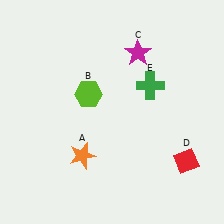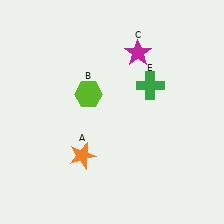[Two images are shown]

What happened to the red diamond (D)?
The red diamond (D) was removed in Image 2. It was in the bottom-right area of Image 1.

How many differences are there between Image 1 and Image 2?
There is 1 difference between the two images.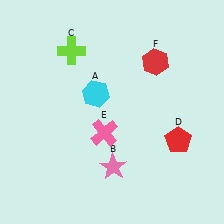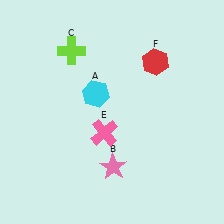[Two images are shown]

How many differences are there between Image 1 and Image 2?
There is 1 difference between the two images.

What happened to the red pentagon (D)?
The red pentagon (D) was removed in Image 2. It was in the bottom-right area of Image 1.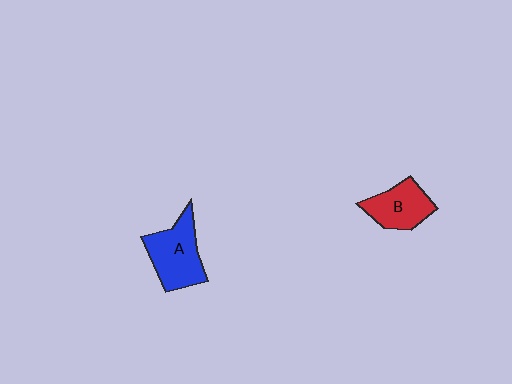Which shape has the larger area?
Shape A (blue).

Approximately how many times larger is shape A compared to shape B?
Approximately 1.3 times.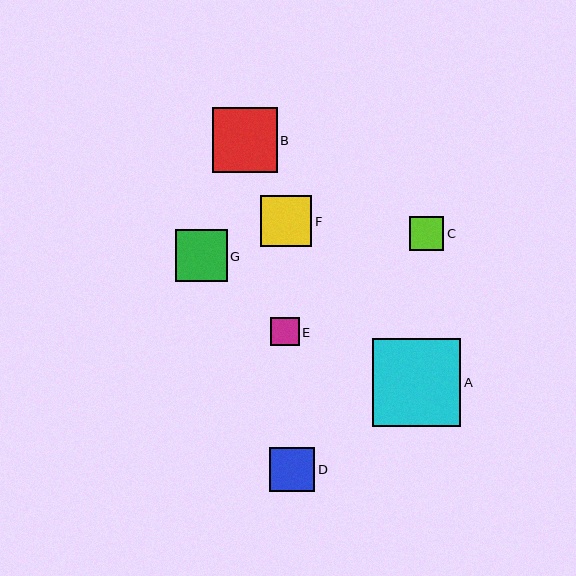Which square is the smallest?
Square E is the smallest with a size of approximately 28 pixels.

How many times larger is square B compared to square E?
Square B is approximately 2.3 times the size of square E.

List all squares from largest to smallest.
From largest to smallest: A, B, G, F, D, C, E.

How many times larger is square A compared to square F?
Square A is approximately 1.7 times the size of square F.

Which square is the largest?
Square A is the largest with a size of approximately 88 pixels.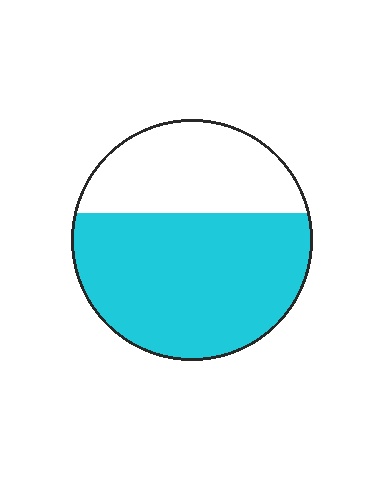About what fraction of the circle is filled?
About five eighths (5/8).